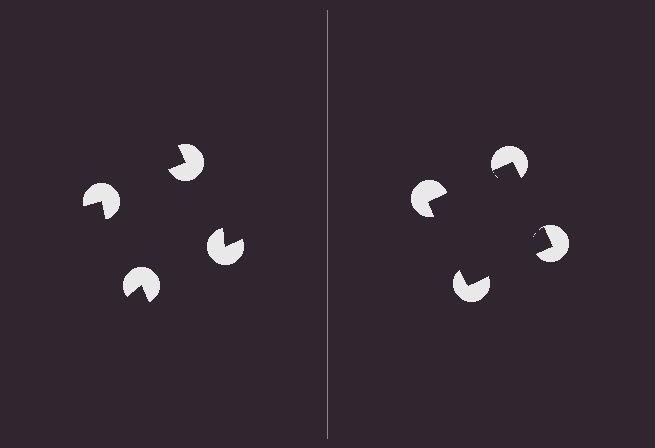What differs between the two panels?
The pac-man discs are positioned identically on both sides; only the wedge orientations differ. On the right they align to a square; on the left they are misaligned.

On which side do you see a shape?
An illusory square appears on the right side. On the left side the wedge cuts are rotated, so no coherent shape forms.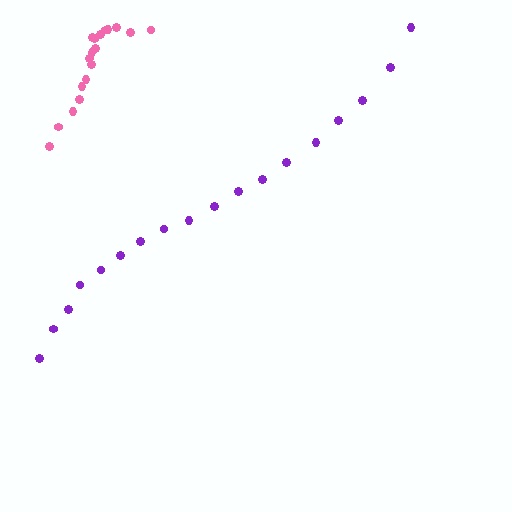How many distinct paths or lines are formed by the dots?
There are 2 distinct paths.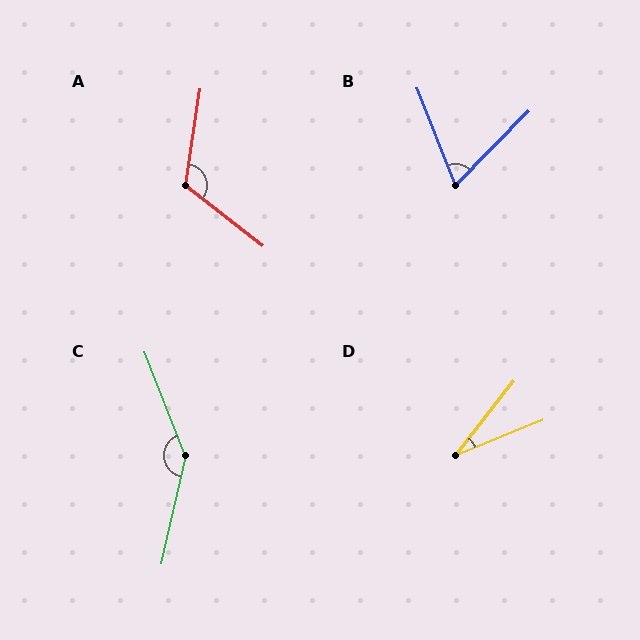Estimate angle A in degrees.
Approximately 119 degrees.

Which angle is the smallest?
D, at approximately 29 degrees.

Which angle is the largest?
C, at approximately 146 degrees.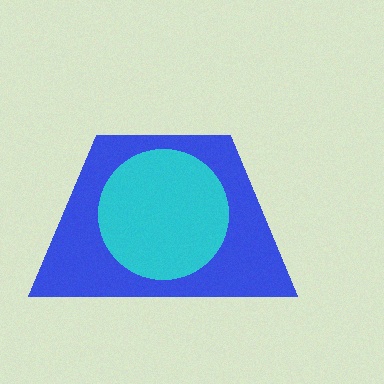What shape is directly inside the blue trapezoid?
The cyan circle.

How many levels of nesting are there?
2.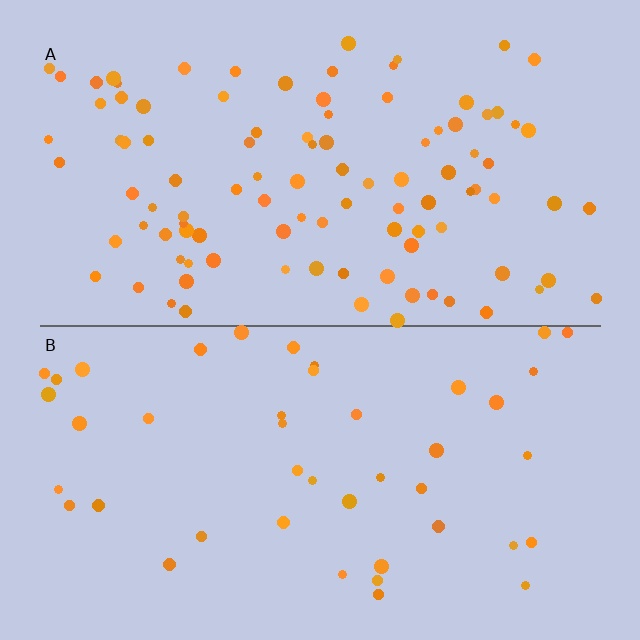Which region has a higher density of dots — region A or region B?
A (the top).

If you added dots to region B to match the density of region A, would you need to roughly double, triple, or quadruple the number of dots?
Approximately double.